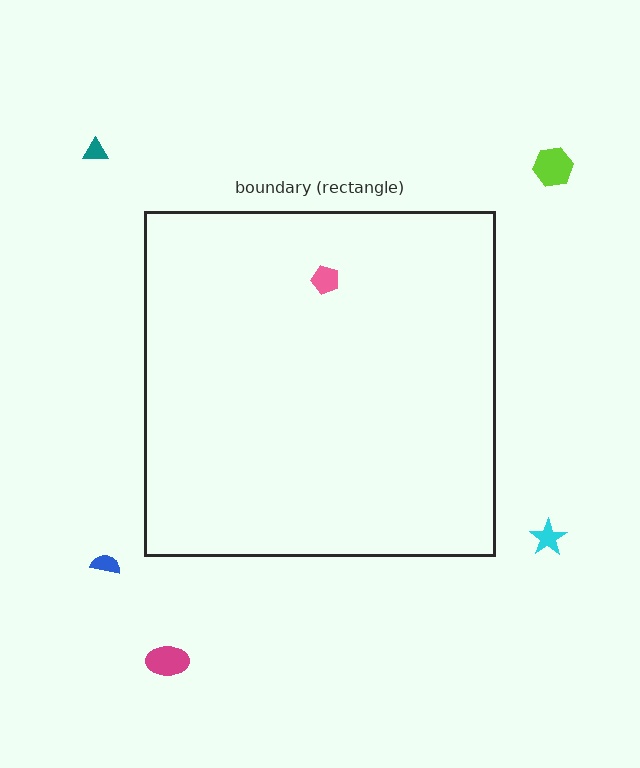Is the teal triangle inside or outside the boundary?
Outside.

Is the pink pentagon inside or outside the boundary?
Inside.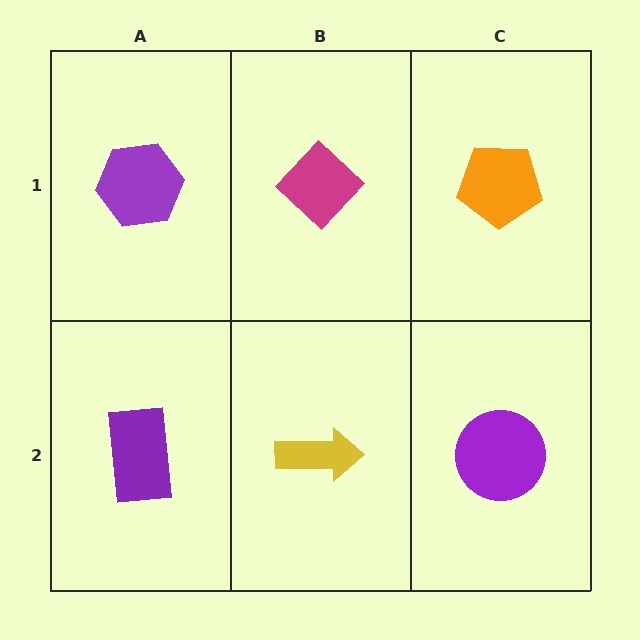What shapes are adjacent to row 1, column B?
A yellow arrow (row 2, column B), a purple hexagon (row 1, column A), an orange pentagon (row 1, column C).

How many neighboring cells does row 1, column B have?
3.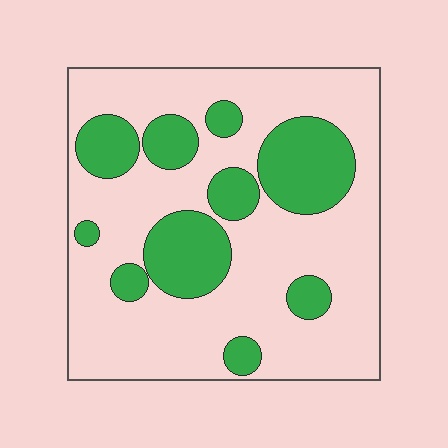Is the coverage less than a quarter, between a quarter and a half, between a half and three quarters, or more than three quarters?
Between a quarter and a half.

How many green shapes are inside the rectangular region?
10.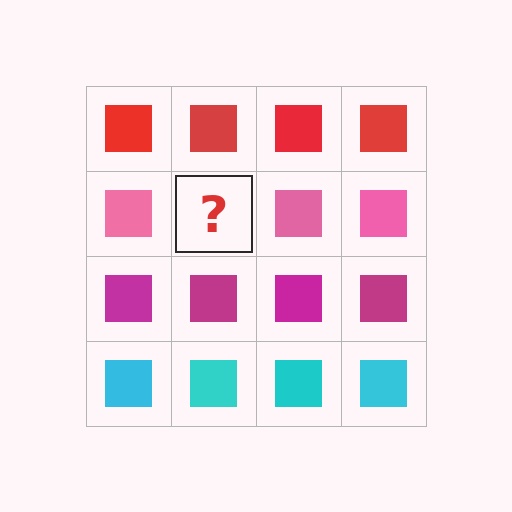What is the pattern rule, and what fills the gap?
The rule is that each row has a consistent color. The gap should be filled with a pink square.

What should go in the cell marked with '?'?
The missing cell should contain a pink square.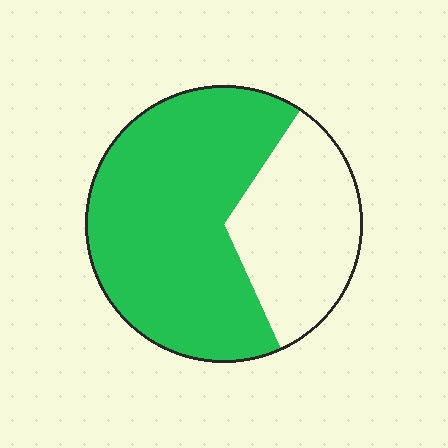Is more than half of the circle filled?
Yes.